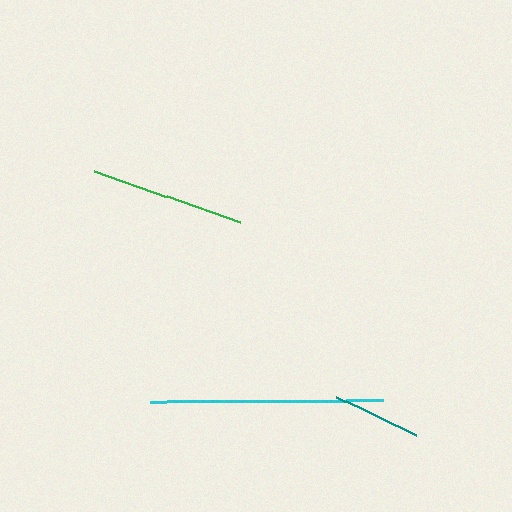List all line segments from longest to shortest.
From longest to shortest: cyan, green, teal.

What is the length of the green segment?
The green segment is approximately 155 pixels long.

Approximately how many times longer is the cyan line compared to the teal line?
The cyan line is approximately 2.6 times the length of the teal line.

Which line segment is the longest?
The cyan line is the longest at approximately 234 pixels.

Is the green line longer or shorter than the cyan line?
The cyan line is longer than the green line.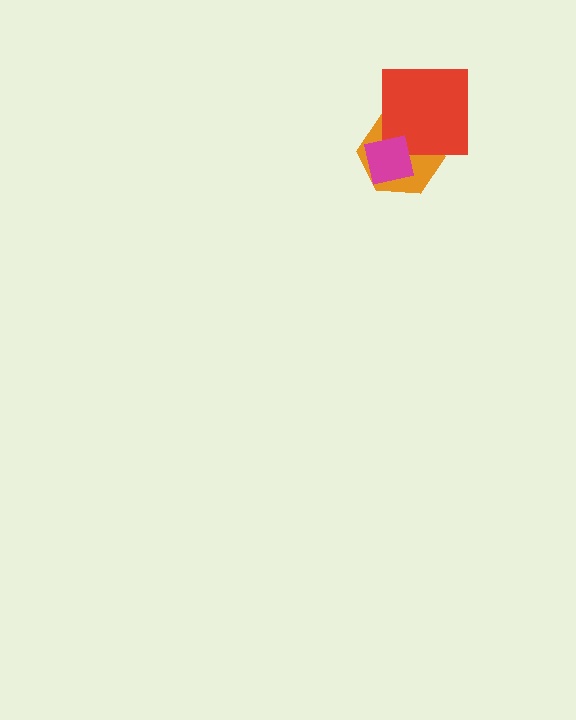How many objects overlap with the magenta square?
2 objects overlap with the magenta square.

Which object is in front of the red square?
The magenta square is in front of the red square.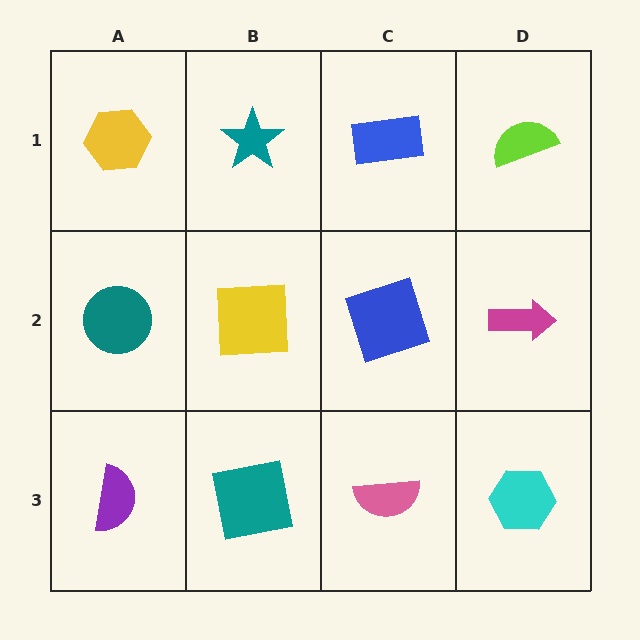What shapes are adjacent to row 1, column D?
A magenta arrow (row 2, column D), a blue rectangle (row 1, column C).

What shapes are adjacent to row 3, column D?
A magenta arrow (row 2, column D), a pink semicircle (row 3, column C).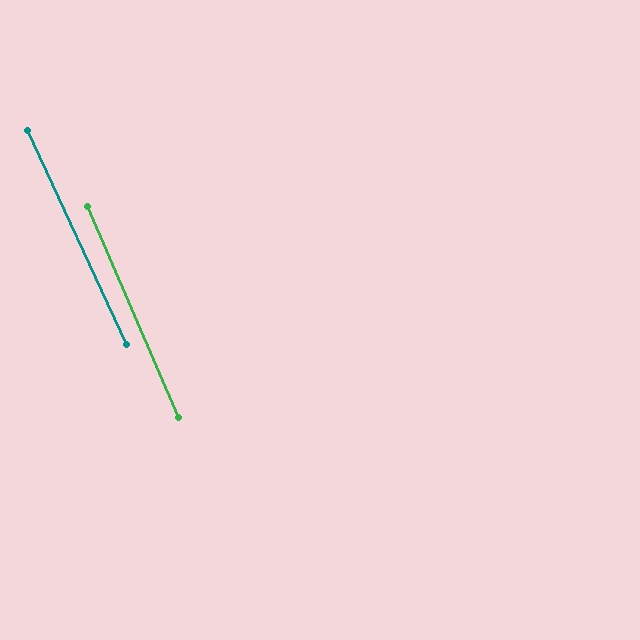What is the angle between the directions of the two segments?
Approximately 1 degree.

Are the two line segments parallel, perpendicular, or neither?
Parallel — their directions differ by only 1.5°.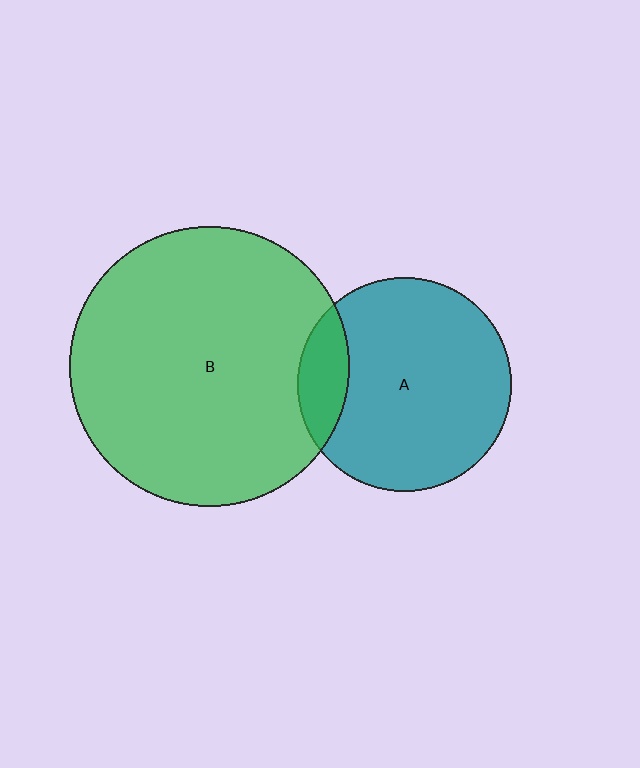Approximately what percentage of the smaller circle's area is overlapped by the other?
Approximately 15%.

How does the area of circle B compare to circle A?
Approximately 1.7 times.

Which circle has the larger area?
Circle B (green).